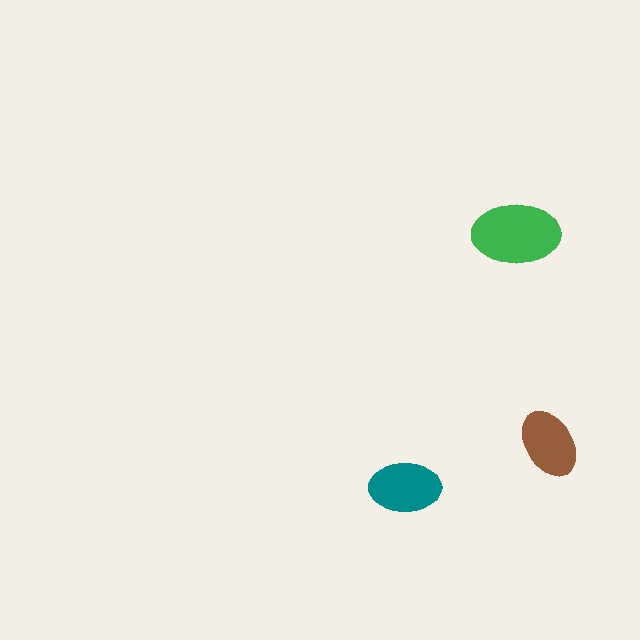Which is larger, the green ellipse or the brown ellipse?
The green one.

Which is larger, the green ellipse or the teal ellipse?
The green one.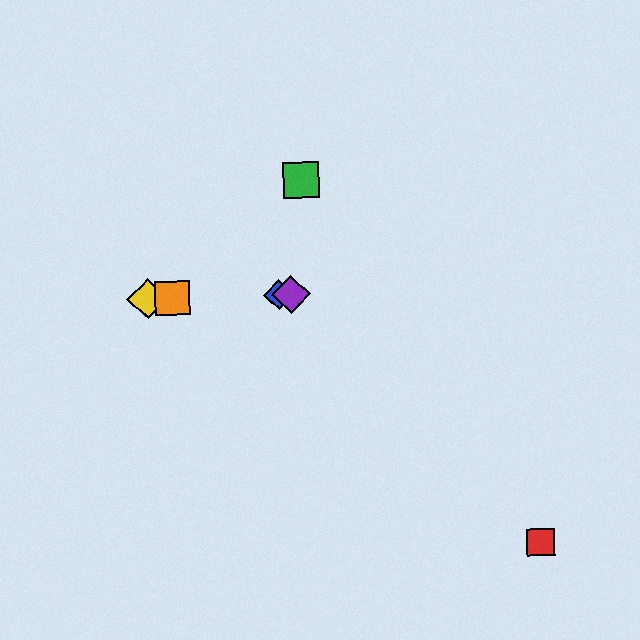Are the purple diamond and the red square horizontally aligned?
No, the purple diamond is at y≈294 and the red square is at y≈542.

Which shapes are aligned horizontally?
The blue diamond, the yellow diamond, the purple diamond, the orange square are aligned horizontally.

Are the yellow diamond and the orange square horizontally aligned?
Yes, both are at y≈299.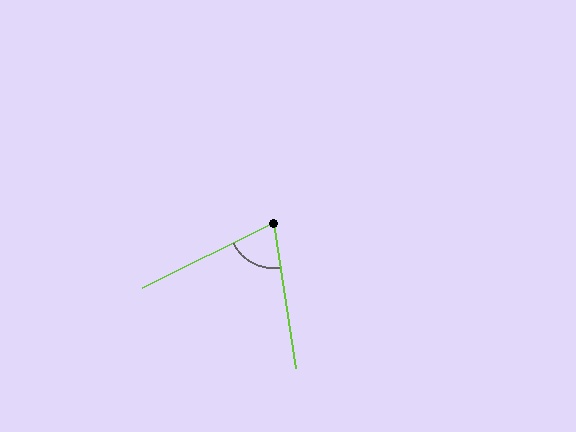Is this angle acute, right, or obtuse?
It is acute.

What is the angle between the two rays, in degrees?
Approximately 73 degrees.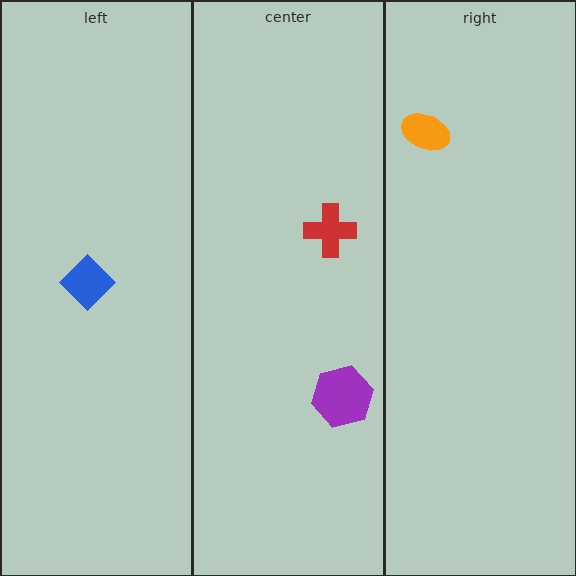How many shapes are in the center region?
2.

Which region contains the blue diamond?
The left region.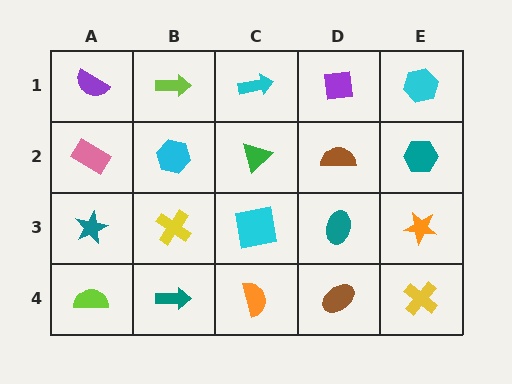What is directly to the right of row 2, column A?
A cyan hexagon.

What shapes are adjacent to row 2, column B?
A lime arrow (row 1, column B), a yellow cross (row 3, column B), a pink rectangle (row 2, column A), a green triangle (row 2, column C).